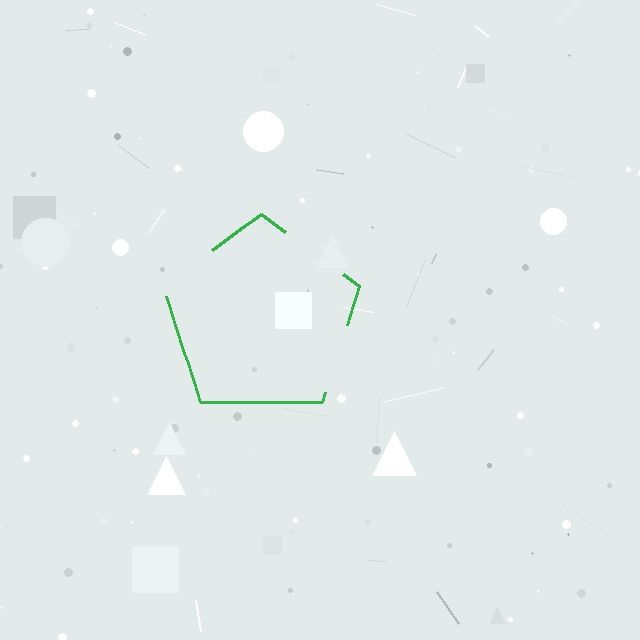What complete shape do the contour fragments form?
The contour fragments form a pentagon.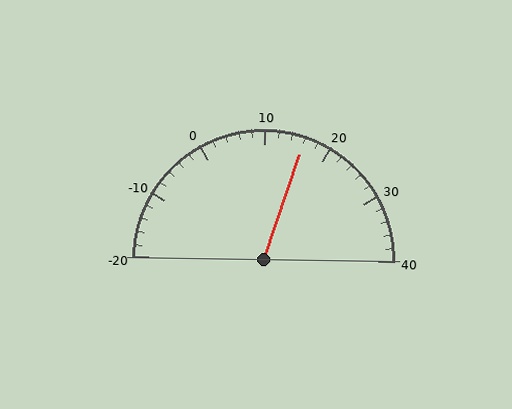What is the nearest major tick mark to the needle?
The nearest major tick mark is 20.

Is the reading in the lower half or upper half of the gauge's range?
The reading is in the upper half of the range (-20 to 40).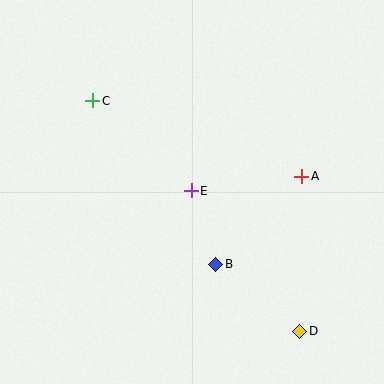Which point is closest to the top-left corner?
Point C is closest to the top-left corner.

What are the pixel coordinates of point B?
Point B is at (216, 264).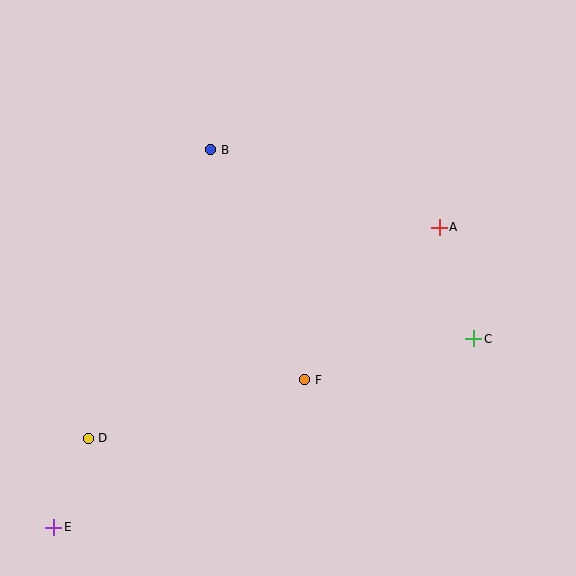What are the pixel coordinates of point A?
Point A is at (439, 227).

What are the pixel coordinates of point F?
Point F is at (305, 380).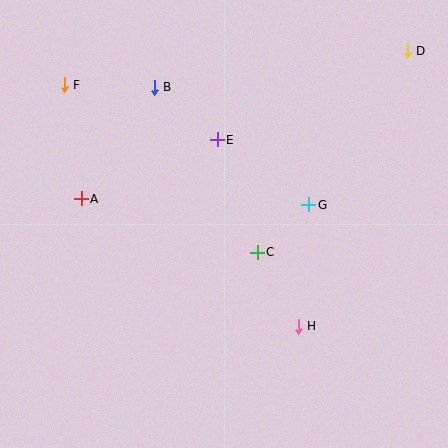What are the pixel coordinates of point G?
Point G is at (309, 205).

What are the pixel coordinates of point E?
Point E is at (217, 140).